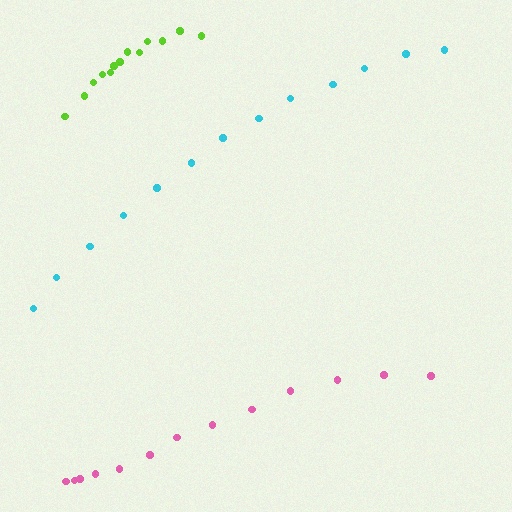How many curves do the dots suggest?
There are 3 distinct paths.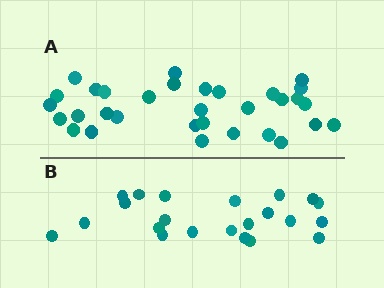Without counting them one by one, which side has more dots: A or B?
Region A (the top region) has more dots.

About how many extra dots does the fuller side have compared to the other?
Region A has roughly 10 or so more dots than region B.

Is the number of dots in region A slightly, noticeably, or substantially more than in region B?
Region A has substantially more. The ratio is roughly 1.5 to 1.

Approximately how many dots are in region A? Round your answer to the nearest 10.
About 30 dots. (The exact count is 32, which rounds to 30.)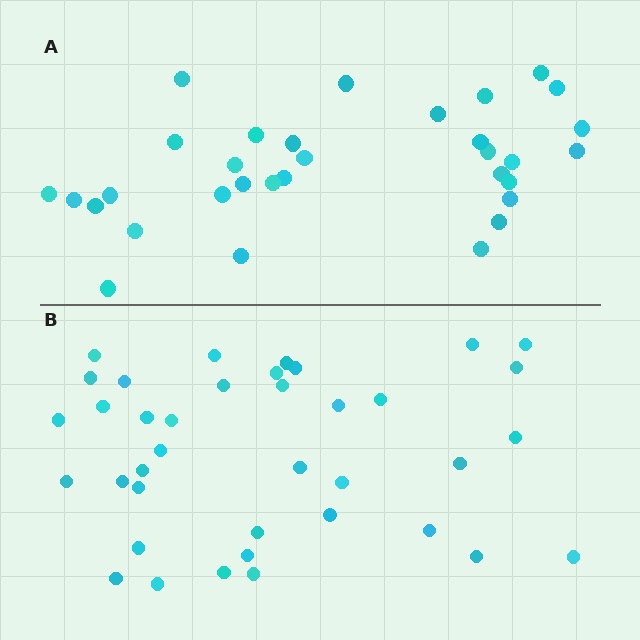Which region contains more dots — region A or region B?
Region B (the bottom region) has more dots.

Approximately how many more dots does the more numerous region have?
Region B has about 6 more dots than region A.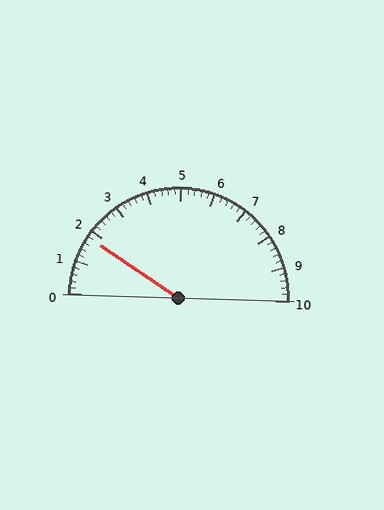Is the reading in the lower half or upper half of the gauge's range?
The reading is in the lower half of the range (0 to 10).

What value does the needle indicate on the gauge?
The needle indicates approximately 1.8.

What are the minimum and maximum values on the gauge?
The gauge ranges from 0 to 10.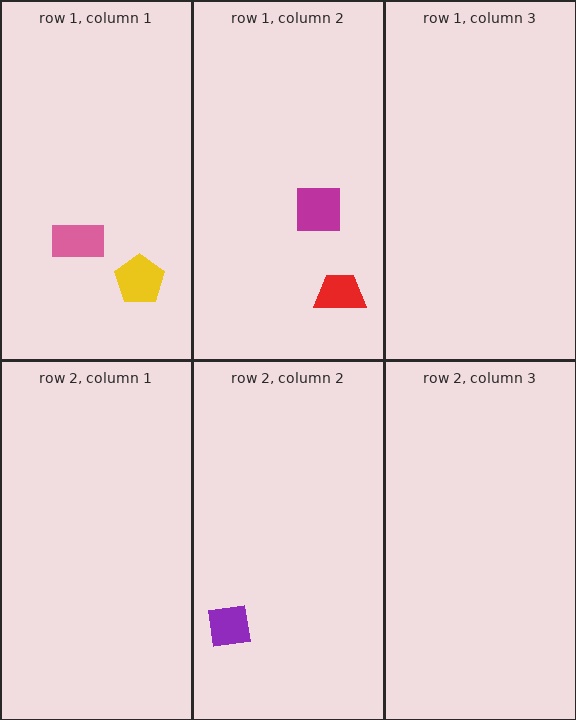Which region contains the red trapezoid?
The row 1, column 2 region.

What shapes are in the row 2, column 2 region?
The purple square.